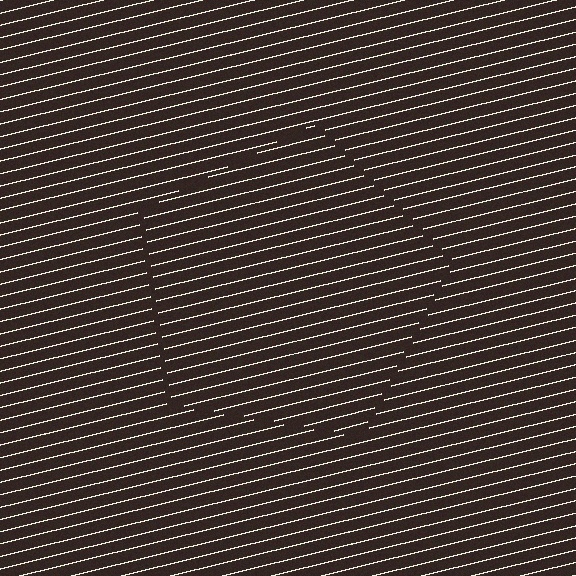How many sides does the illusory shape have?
5 sides — the line-ends trace a pentagon.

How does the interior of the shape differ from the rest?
The interior of the shape contains the same grating, shifted by half a period — the contour is defined by the phase discontinuity where line-ends from the inner and outer gratings abut.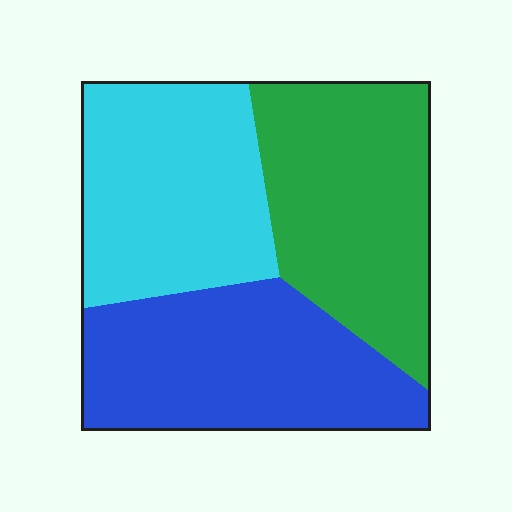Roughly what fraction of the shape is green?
Green covers 34% of the shape.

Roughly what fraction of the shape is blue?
Blue covers 34% of the shape.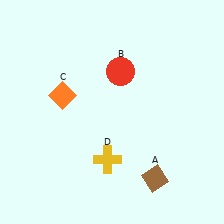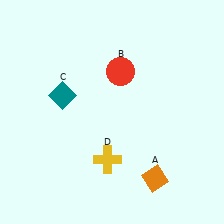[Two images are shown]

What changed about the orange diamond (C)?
In Image 1, C is orange. In Image 2, it changed to teal.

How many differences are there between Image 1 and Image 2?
There are 2 differences between the two images.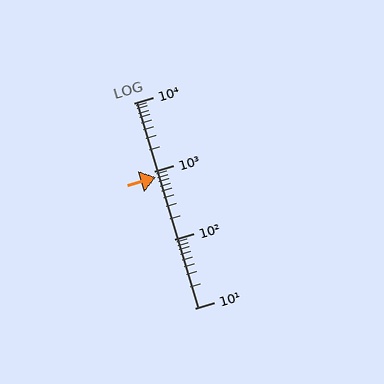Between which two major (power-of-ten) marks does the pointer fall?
The pointer is between 100 and 1000.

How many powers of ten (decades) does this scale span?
The scale spans 3 decades, from 10 to 10000.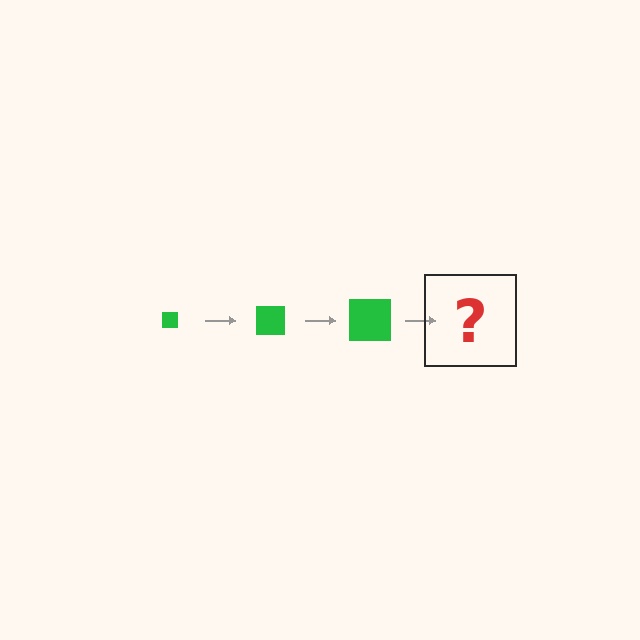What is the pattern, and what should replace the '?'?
The pattern is that the square gets progressively larger each step. The '?' should be a green square, larger than the previous one.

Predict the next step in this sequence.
The next step is a green square, larger than the previous one.